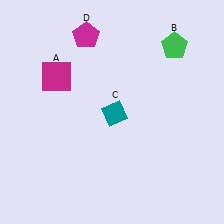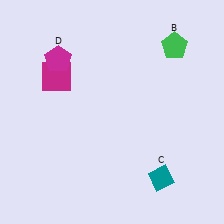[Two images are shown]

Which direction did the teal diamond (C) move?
The teal diamond (C) moved down.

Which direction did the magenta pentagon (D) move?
The magenta pentagon (D) moved left.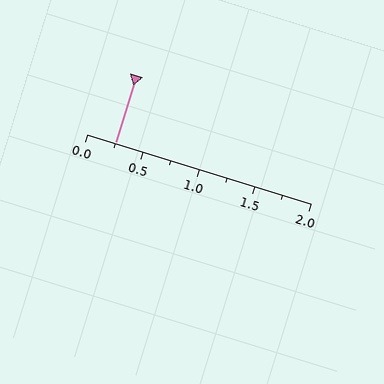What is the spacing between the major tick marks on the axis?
The major ticks are spaced 0.5 apart.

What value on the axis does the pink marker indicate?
The marker indicates approximately 0.25.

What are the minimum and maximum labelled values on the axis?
The axis runs from 0.0 to 2.0.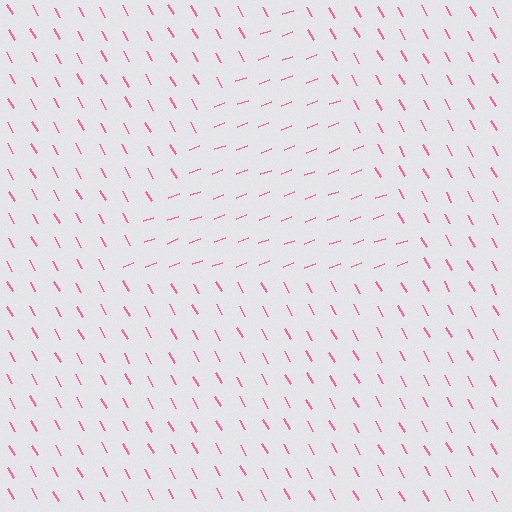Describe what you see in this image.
The image is filled with small pink line segments. A triangle region in the image has lines oriented differently from the surrounding lines, creating a visible texture boundary.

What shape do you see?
I see a triangle.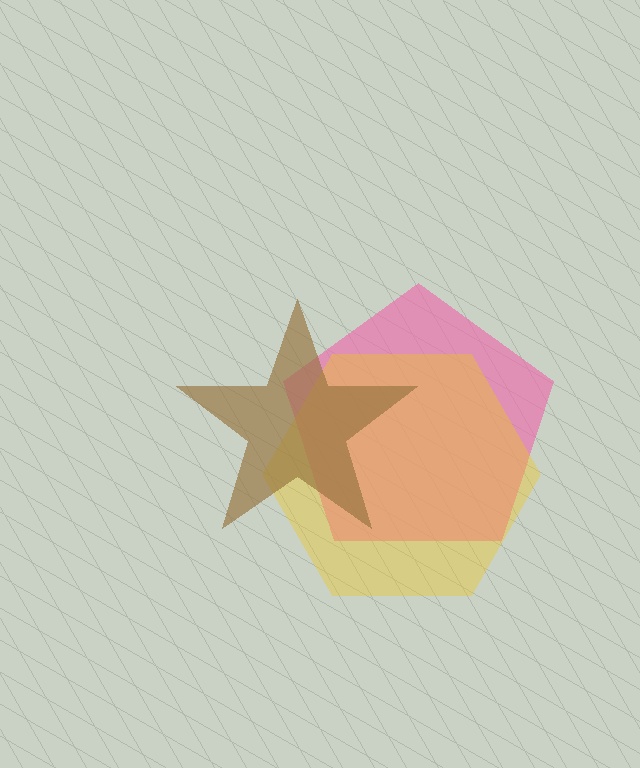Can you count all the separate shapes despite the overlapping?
Yes, there are 3 separate shapes.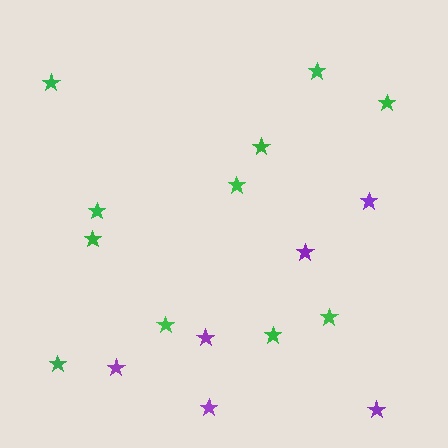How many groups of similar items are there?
There are 2 groups: one group of green stars (11) and one group of purple stars (6).